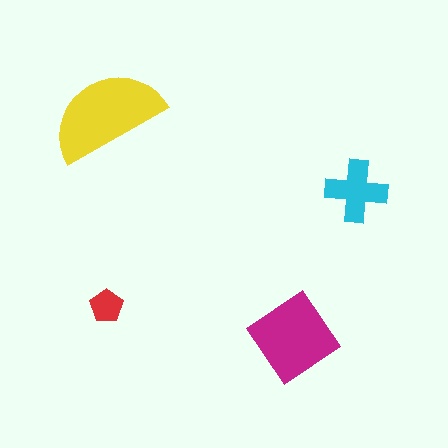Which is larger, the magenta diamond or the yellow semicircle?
The yellow semicircle.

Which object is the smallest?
The red pentagon.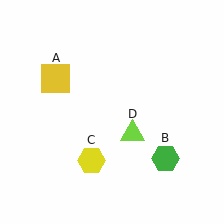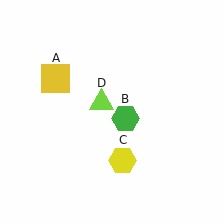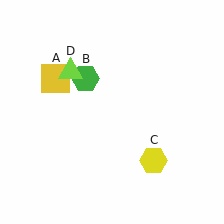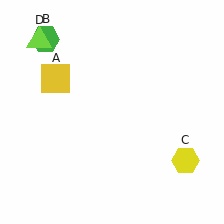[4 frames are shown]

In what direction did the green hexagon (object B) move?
The green hexagon (object B) moved up and to the left.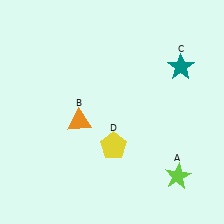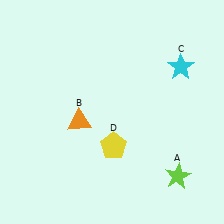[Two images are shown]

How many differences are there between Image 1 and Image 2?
There is 1 difference between the two images.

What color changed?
The star (C) changed from teal in Image 1 to cyan in Image 2.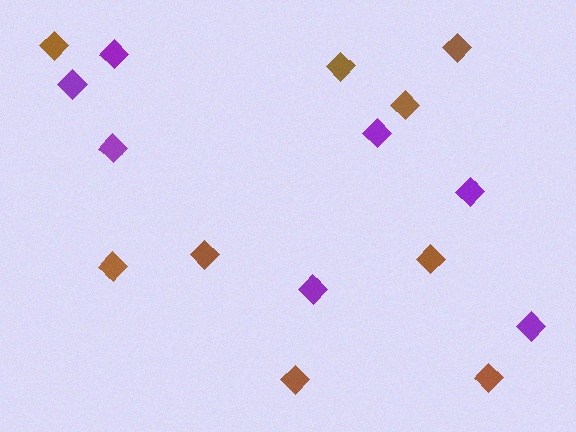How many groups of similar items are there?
There are 2 groups: one group of brown diamonds (9) and one group of purple diamonds (7).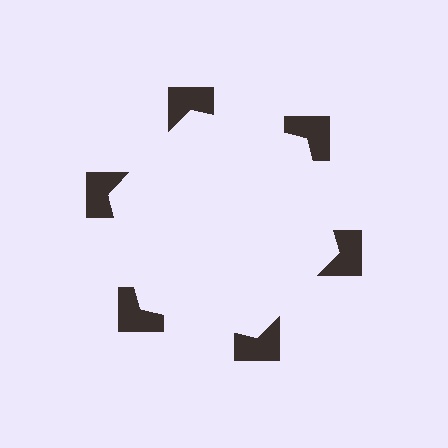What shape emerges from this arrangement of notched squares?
An illusory hexagon — its edges are inferred from the aligned wedge cuts in the notched squares, not physically drawn.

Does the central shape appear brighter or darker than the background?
It typically appears slightly brighter than the background, even though no actual brightness change is drawn.